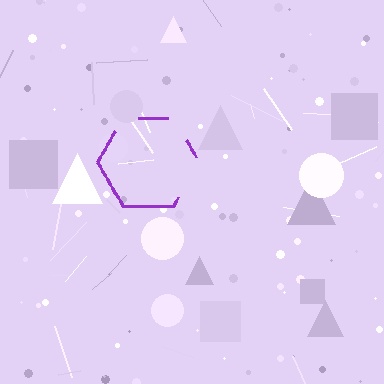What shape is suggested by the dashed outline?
The dashed outline suggests a hexagon.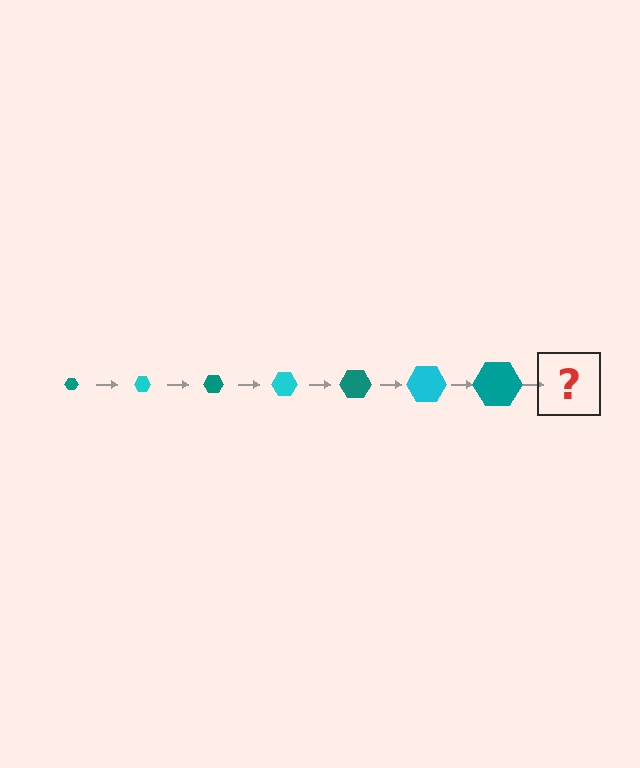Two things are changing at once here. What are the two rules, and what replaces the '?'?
The two rules are that the hexagon grows larger each step and the color cycles through teal and cyan. The '?' should be a cyan hexagon, larger than the previous one.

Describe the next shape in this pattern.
It should be a cyan hexagon, larger than the previous one.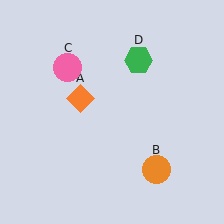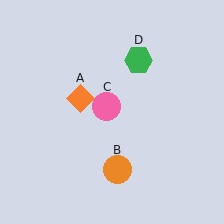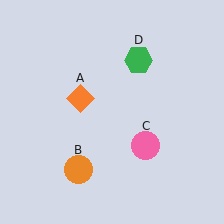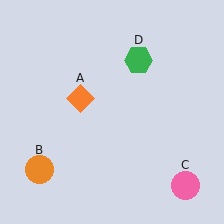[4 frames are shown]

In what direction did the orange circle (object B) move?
The orange circle (object B) moved left.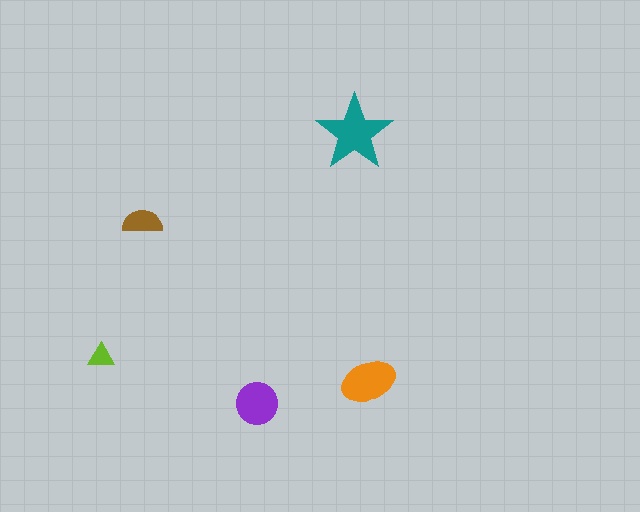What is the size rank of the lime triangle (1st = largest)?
5th.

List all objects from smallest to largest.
The lime triangle, the brown semicircle, the purple circle, the orange ellipse, the teal star.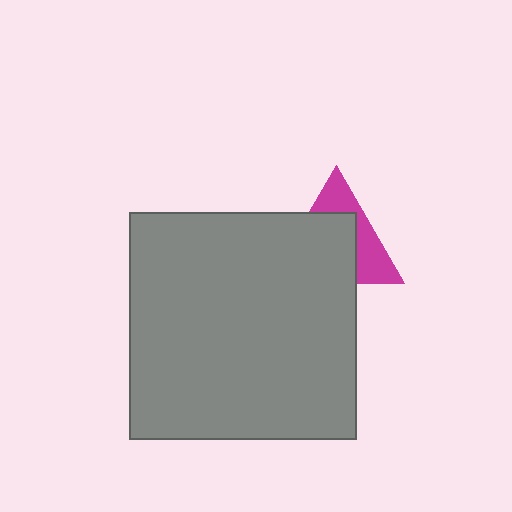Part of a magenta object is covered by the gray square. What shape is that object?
It is a triangle.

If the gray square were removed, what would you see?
You would see the complete magenta triangle.